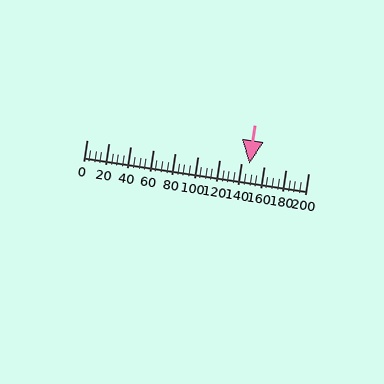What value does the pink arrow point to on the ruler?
The pink arrow points to approximately 147.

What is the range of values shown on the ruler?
The ruler shows values from 0 to 200.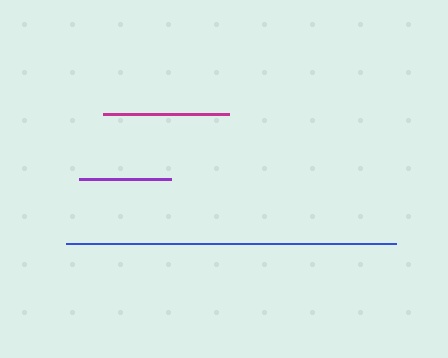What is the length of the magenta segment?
The magenta segment is approximately 126 pixels long.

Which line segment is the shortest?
The purple line is the shortest at approximately 92 pixels.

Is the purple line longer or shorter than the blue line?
The blue line is longer than the purple line.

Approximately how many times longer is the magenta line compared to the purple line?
The magenta line is approximately 1.4 times the length of the purple line.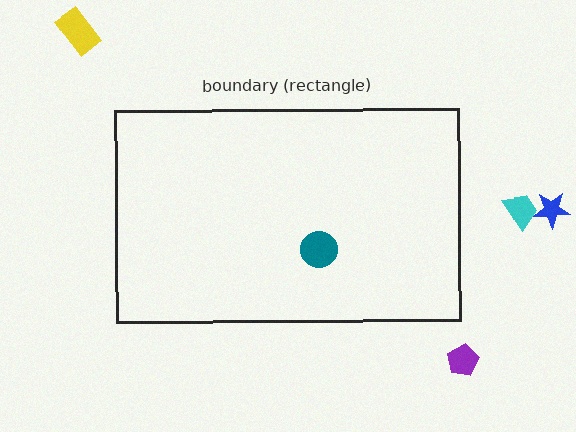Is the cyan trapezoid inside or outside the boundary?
Outside.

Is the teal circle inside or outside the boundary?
Inside.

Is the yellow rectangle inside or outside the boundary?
Outside.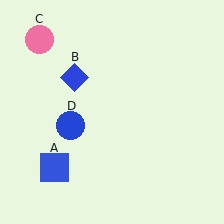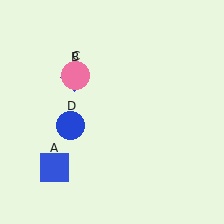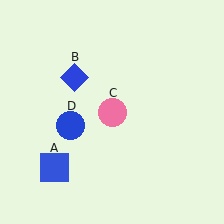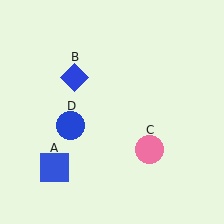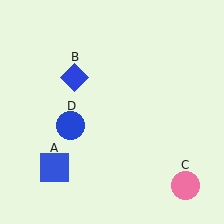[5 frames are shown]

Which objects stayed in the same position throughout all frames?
Blue square (object A) and blue diamond (object B) and blue circle (object D) remained stationary.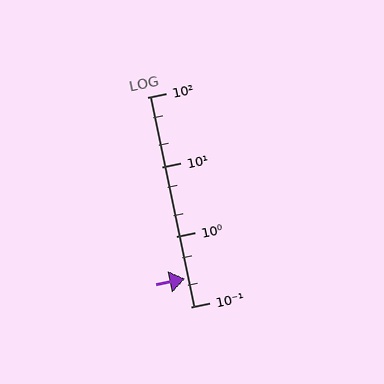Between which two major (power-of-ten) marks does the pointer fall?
The pointer is between 0.1 and 1.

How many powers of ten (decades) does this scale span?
The scale spans 3 decades, from 0.1 to 100.